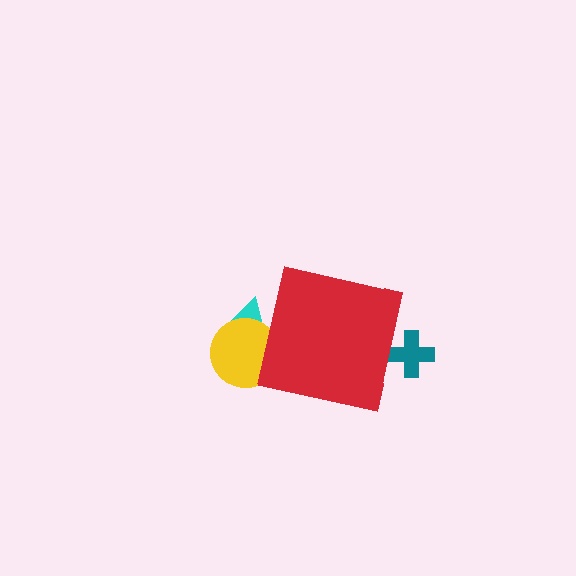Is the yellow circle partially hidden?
Yes, the yellow circle is partially hidden behind the red square.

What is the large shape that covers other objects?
A red square.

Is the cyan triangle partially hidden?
Yes, the cyan triangle is partially hidden behind the red square.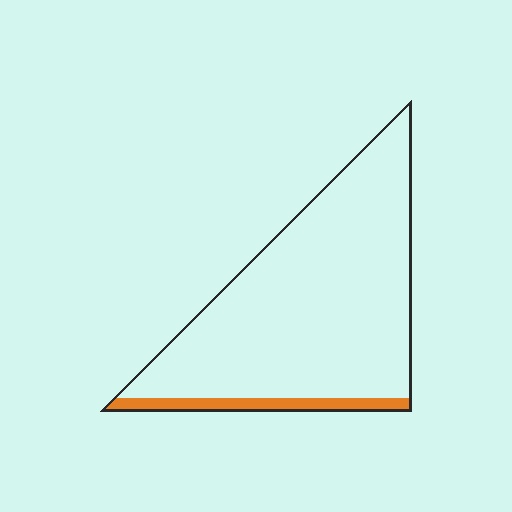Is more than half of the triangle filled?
No.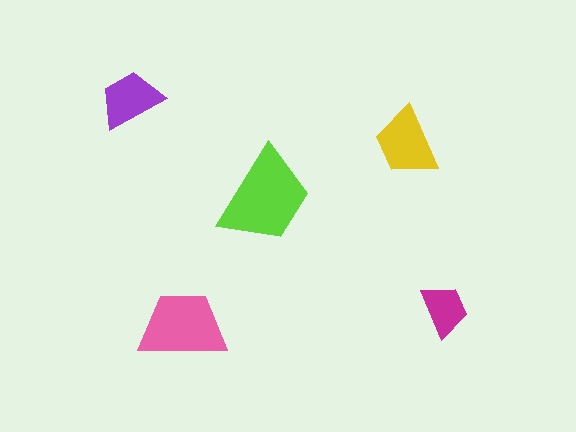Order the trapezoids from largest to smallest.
the lime one, the pink one, the yellow one, the purple one, the magenta one.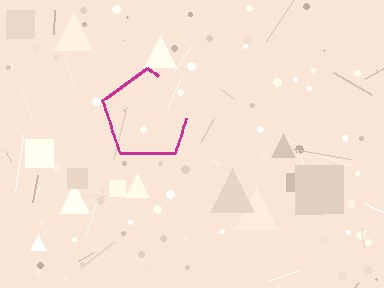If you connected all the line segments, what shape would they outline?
They would outline a pentagon.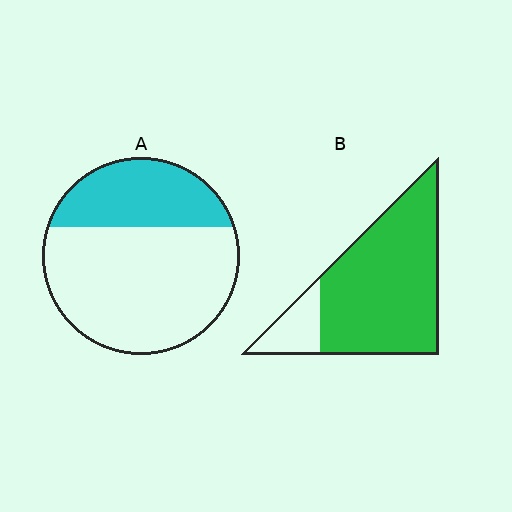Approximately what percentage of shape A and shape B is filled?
A is approximately 30% and B is approximately 85%.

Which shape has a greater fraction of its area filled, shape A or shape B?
Shape B.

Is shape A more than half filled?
No.